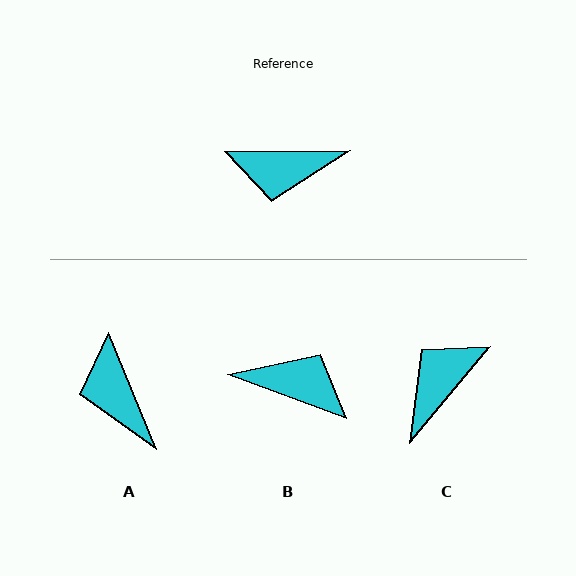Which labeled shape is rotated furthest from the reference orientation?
B, about 159 degrees away.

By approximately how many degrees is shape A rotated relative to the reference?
Approximately 68 degrees clockwise.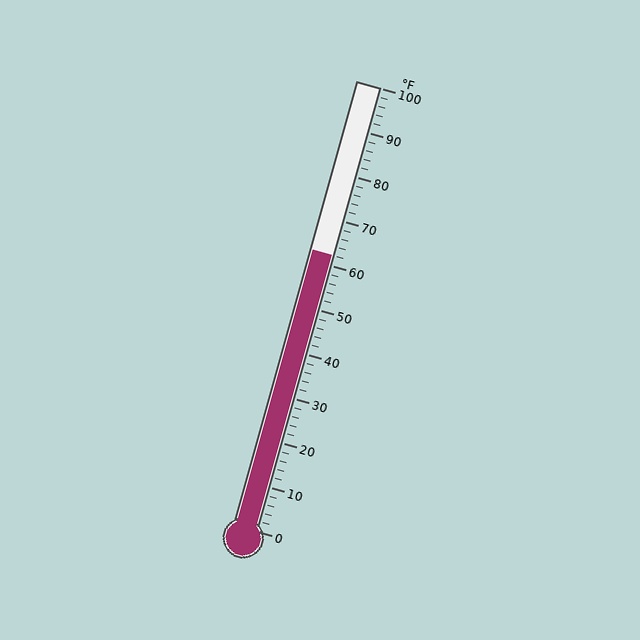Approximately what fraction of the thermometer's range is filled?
The thermometer is filled to approximately 60% of its range.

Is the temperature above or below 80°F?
The temperature is below 80°F.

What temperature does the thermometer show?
The thermometer shows approximately 62°F.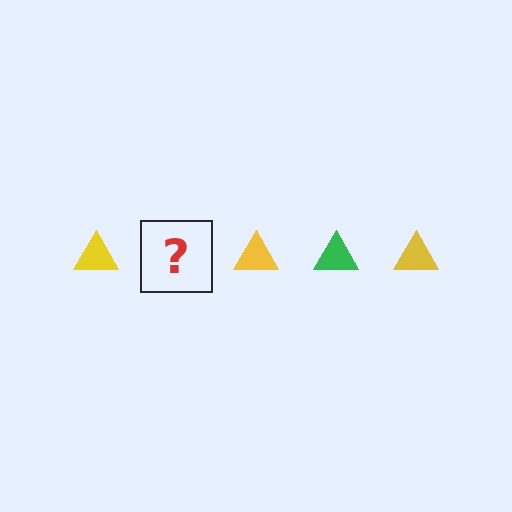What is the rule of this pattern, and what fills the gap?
The rule is that the pattern cycles through yellow, green triangles. The gap should be filled with a green triangle.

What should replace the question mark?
The question mark should be replaced with a green triangle.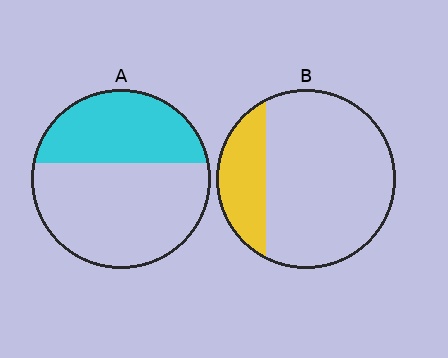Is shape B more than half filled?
No.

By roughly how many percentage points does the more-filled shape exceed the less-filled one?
By roughly 15 percentage points (A over B).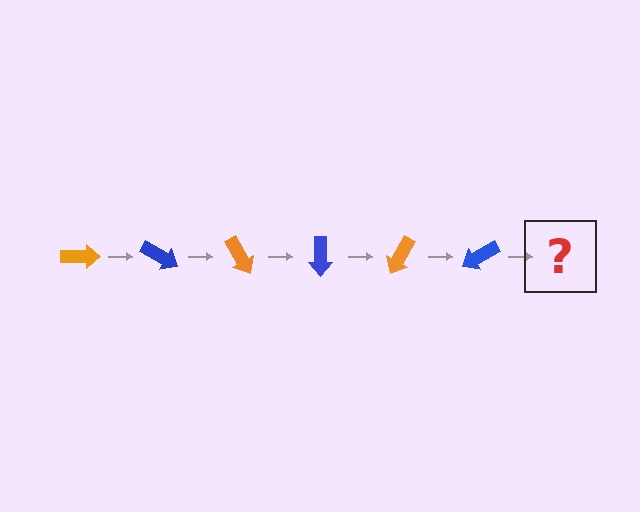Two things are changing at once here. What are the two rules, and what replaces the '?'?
The two rules are that it rotates 30 degrees each step and the color cycles through orange and blue. The '?' should be an orange arrow, rotated 180 degrees from the start.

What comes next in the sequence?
The next element should be an orange arrow, rotated 180 degrees from the start.